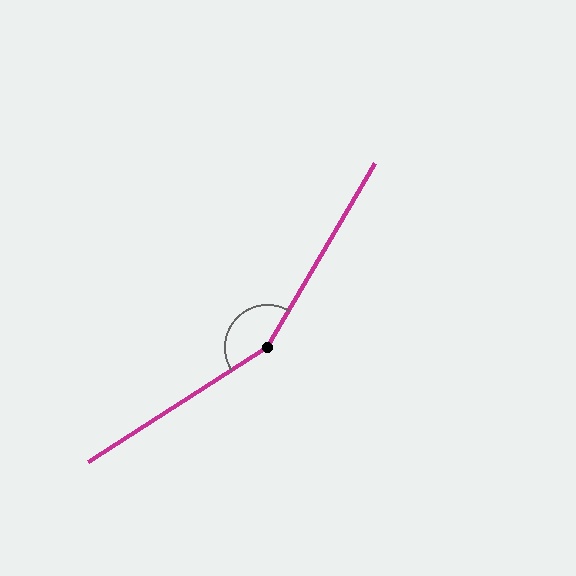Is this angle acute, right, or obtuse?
It is obtuse.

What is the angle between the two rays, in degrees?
Approximately 153 degrees.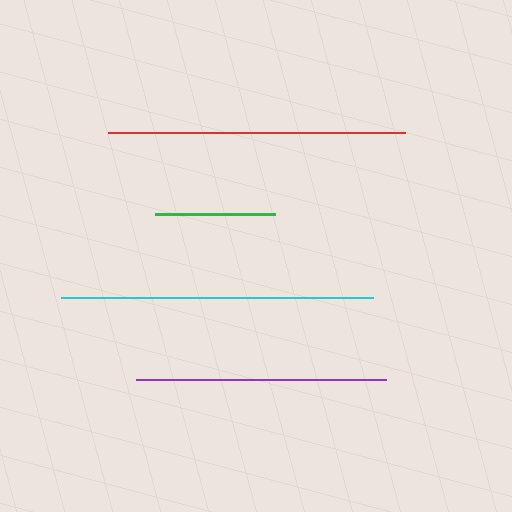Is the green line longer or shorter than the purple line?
The purple line is longer than the green line.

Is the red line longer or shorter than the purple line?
The red line is longer than the purple line.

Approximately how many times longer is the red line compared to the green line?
The red line is approximately 2.5 times the length of the green line.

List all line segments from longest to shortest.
From longest to shortest: cyan, red, purple, green.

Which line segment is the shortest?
The green line is the shortest at approximately 120 pixels.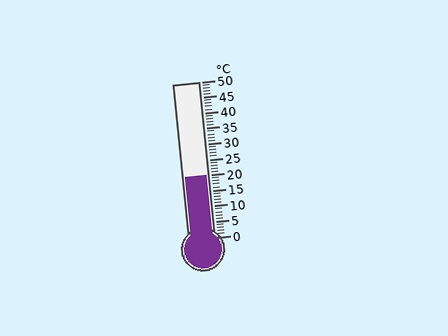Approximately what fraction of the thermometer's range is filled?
The thermometer is filled to approximately 40% of its range.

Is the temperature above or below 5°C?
The temperature is above 5°C.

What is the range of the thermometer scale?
The thermometer scale ranges from 0°C to 50°C.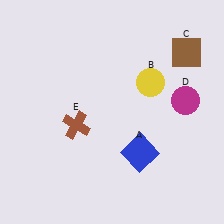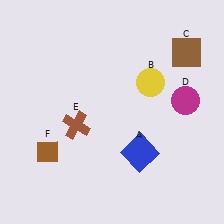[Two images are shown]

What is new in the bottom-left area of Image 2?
A brown diamond (F) was added in the bottom-left area of Image 2.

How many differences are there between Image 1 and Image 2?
There is 1 difference between the two images.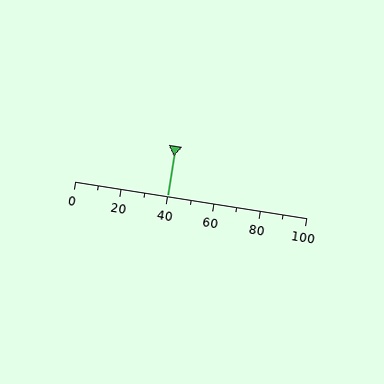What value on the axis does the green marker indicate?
The marker indicates approximately 40.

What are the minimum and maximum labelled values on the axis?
The axis runs from 0 to 100.